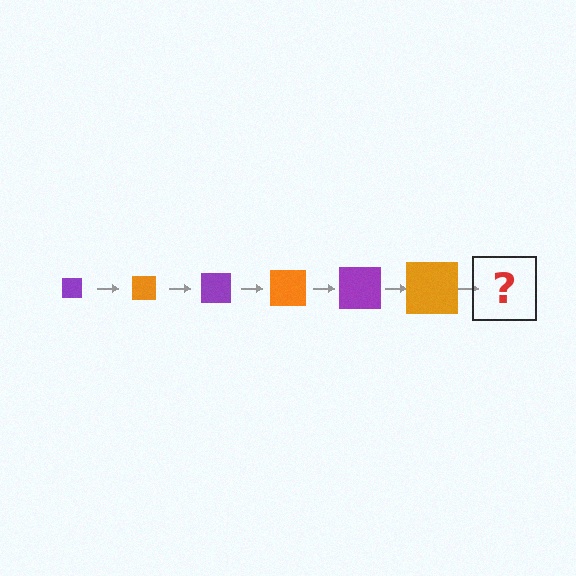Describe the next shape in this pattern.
It should be a purple square, larger than the previous one.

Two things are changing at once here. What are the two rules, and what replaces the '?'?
The two rules are that the square grows larger each step and the color cycles through purple and orange. The '?' should be a purple square, larger than the previous one.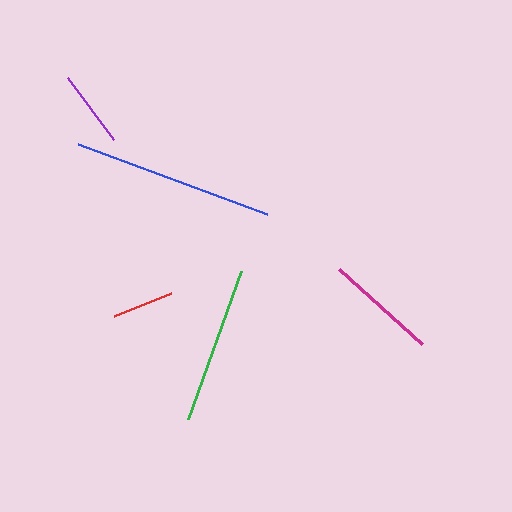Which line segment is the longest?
The blue line is the longest at approximately 202 pixels.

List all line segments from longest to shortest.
From longest to shortest: blue, green, magenta, purple, red.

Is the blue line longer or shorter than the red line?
The blue line is longer than the red line.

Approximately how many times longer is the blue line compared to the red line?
The blue line is approximately 3.3 times the length of the red line.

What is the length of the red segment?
The red segment is approximately 62 pixels long.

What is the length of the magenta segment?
The magenta segment is approximately 112 pixels long.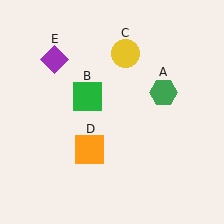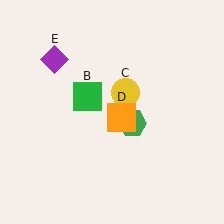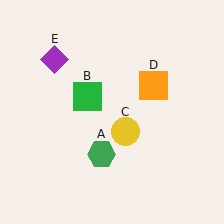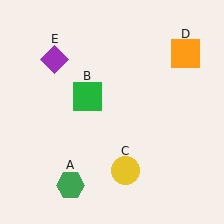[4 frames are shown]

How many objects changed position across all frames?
3 objects changed position: green hexagon (object A), yellow circle (object C), orange square (object D).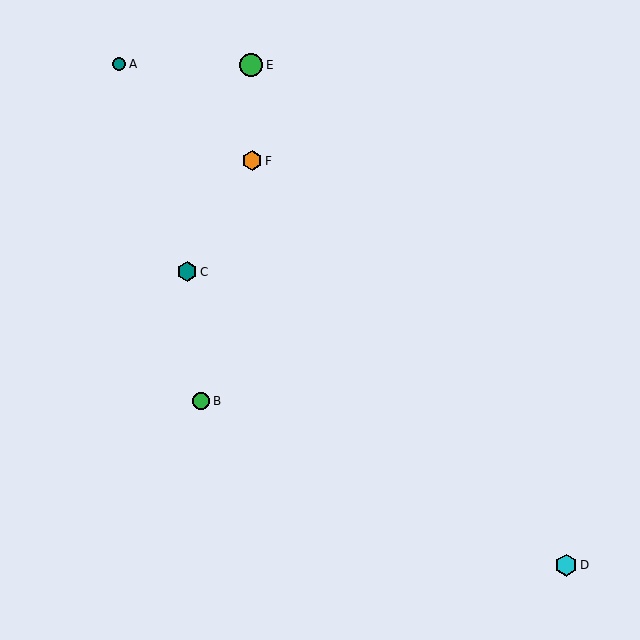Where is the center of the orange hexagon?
The center of the orange hexagon is at (252, 161).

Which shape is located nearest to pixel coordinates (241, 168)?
The orange hexagon (labeled F) at (252, 161) is nearest to that location.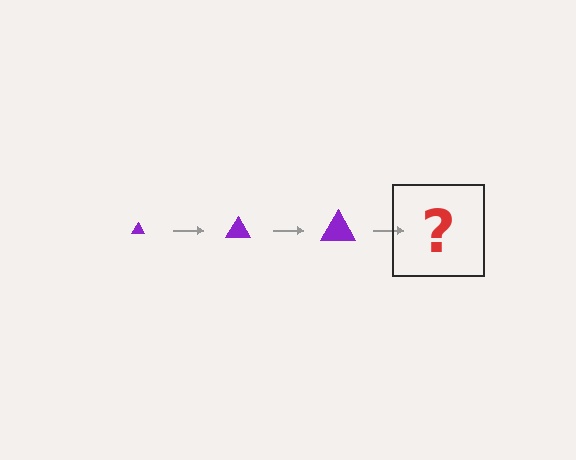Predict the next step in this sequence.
The next step is a purple triangle, larger than the previous one.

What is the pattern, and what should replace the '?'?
The pattern is that the triangle gets progressively larger each step. The '?' should be a purple triangle, larger than the previous one.